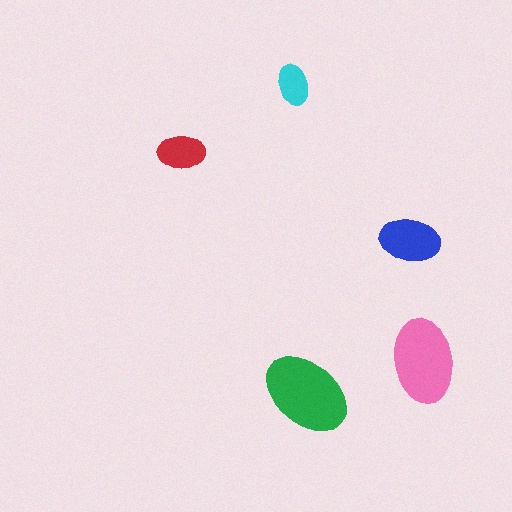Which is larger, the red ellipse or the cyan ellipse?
The red one.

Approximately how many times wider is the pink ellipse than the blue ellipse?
About 1.5 times wider.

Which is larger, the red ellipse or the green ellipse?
The green one.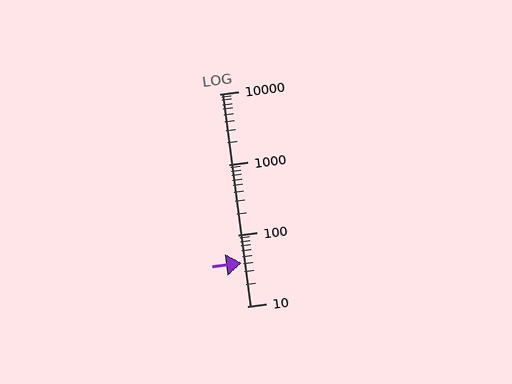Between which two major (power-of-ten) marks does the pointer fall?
The pointer is between 10 and 100.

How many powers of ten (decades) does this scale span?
The scale spans 3 decades, from 10 to 10000.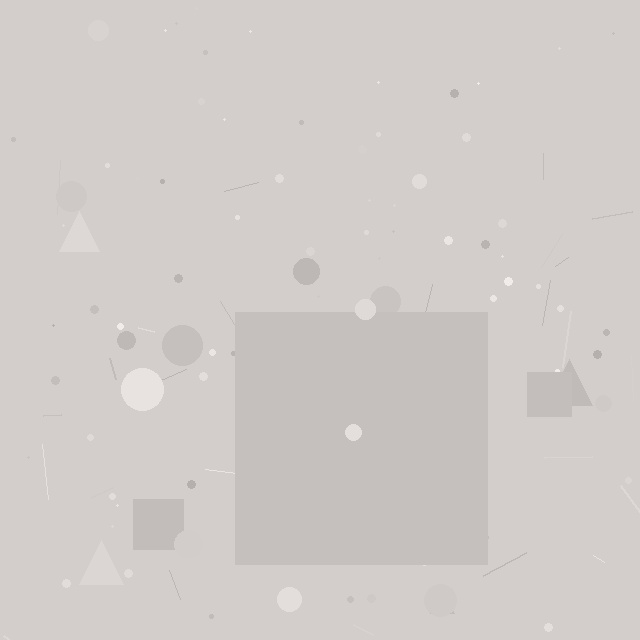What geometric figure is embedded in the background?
A square is embedded in the background.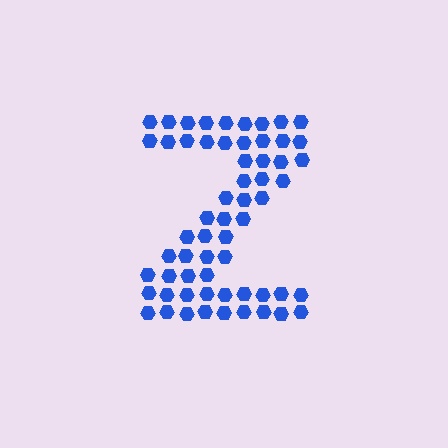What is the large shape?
The large shape is the letter Z.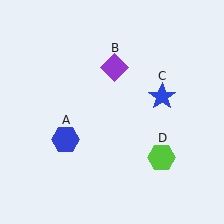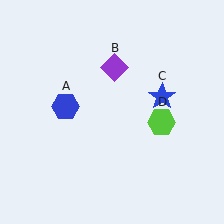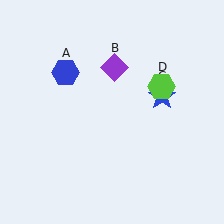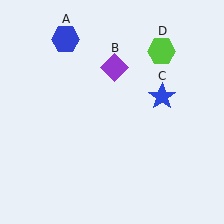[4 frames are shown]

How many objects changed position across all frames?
2 objects changed position: blue hexagon (object A), lime hexagon (object D).